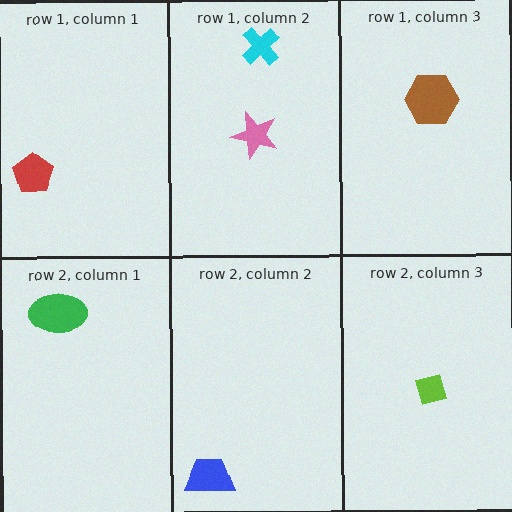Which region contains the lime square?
The row 2, column 3 region.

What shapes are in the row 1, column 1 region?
The red pentagon.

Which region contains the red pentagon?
The row 1, column 1 region.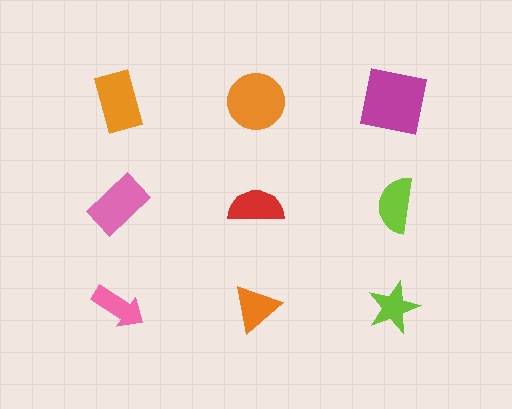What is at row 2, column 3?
A lime semicircle.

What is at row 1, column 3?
A magenta square.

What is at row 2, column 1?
A pink rectangle.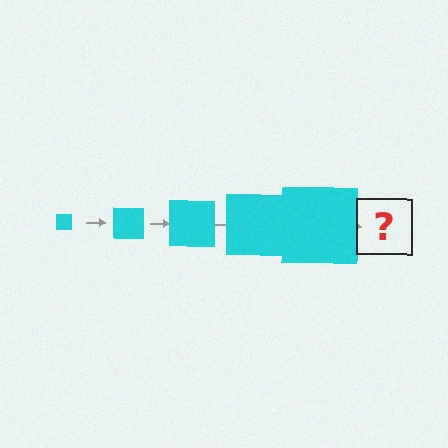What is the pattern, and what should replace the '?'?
The pattern is that the square gets progressively larger each step. The '?' should be a cyan square, larger than the previous one.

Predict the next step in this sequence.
The next step is a cyan square, larger than the previous one.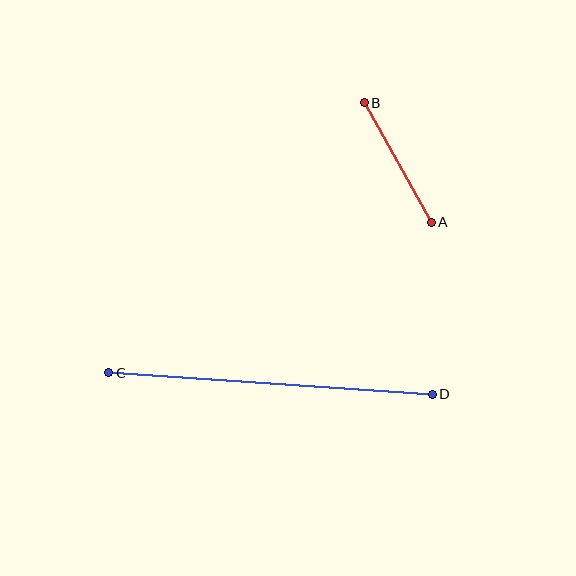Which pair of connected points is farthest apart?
Points C and D are farthest apart.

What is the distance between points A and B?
The distance is approximately 137 pixels.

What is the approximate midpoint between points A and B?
The midpoint is at approximately (398, 163) pixels.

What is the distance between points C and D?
The distance is approximately 324 pixels.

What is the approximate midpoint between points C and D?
The midpoint is at approximately (271, 384) pixels.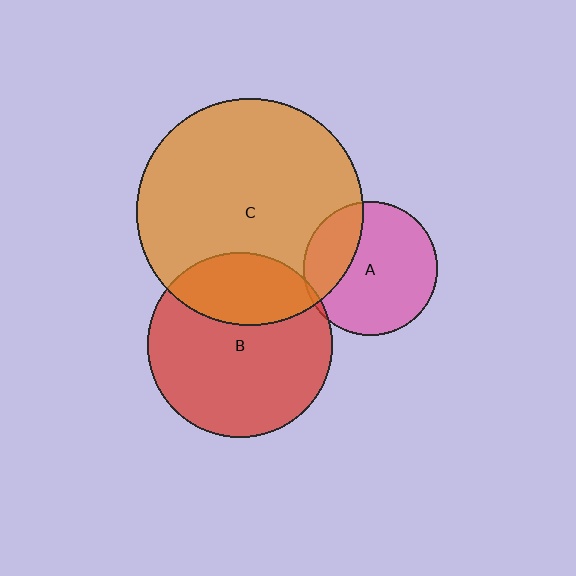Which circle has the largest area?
Circle C (orange).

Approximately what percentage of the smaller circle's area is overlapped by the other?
Approximately 5%.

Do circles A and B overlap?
Yes.